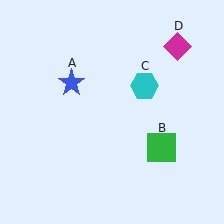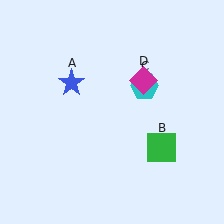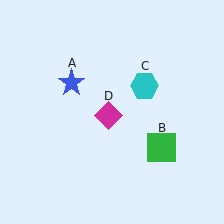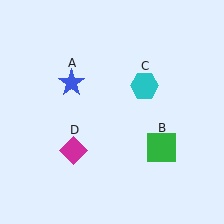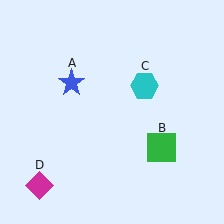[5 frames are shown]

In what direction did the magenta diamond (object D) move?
The magenta diamond (object D) moved down and to the left.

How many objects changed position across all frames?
1 object changed position: magenta diamond (object D).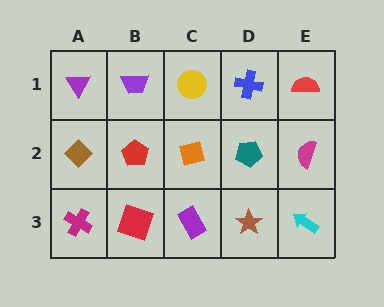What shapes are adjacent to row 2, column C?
A yellow circle (row 1, column C), a purple rectangle (row 3, column C), a red pentagon (row 2, column B), a teal pentagon (row 2, column D).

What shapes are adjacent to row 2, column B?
A purple trapezoid (row 1, column B), a red square (row 3, column B), a brown diamond (row 2, column A), an orange square (row 2, column C).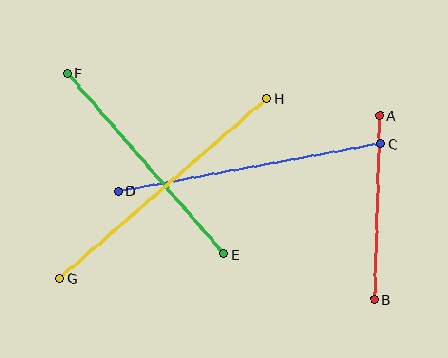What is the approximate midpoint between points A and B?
The midpoint is at approximately (377, 208) pixels.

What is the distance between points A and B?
The distance is approximately 184 pixels.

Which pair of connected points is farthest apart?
Points G and H are farthest apart.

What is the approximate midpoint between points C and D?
The midpoint is at approximately (250, 167) pixels.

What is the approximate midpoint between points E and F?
The midpoint is at approximately (146, 164) pixels.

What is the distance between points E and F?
The distance is approximately 239 pixels.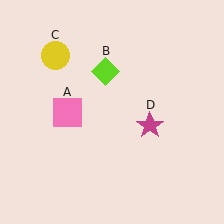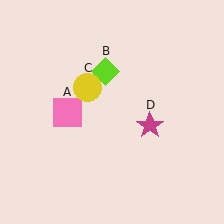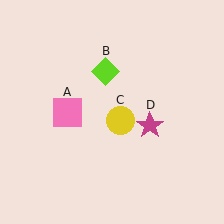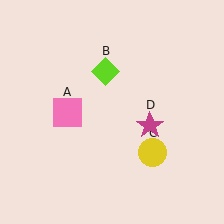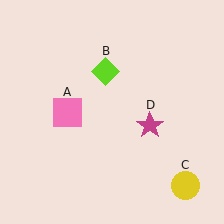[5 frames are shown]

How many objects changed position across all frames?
1 object changed position: yellow circle (object C).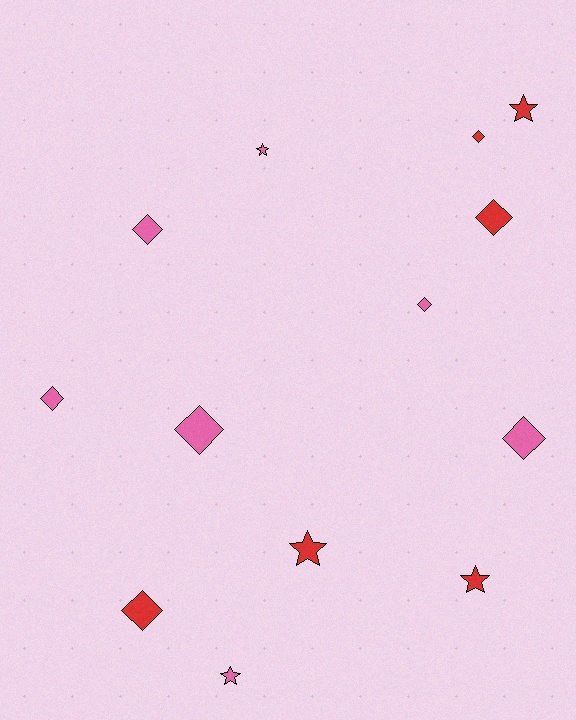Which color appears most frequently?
Pink, with 7 objects.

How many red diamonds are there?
There are 3 red diamonds.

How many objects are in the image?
There are 13 objects.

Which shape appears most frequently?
Diamond, with 8 objects.